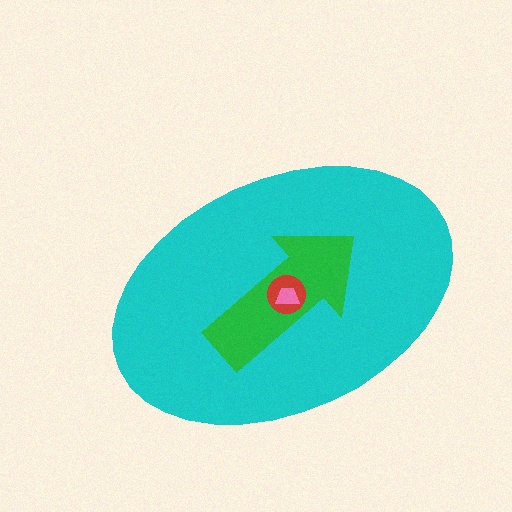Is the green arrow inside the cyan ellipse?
Yes.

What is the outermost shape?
The cyan ellipse.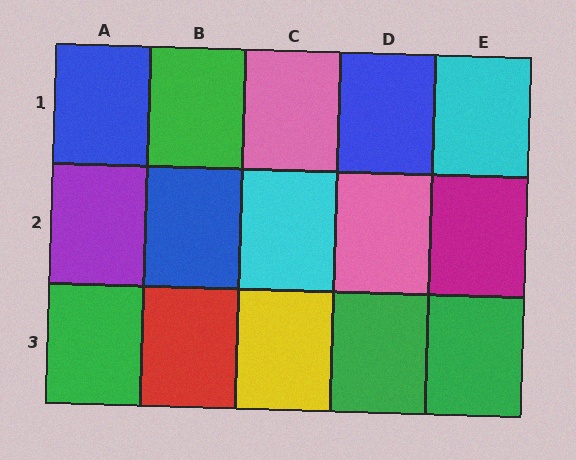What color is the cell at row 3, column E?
Green.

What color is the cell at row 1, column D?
Blue.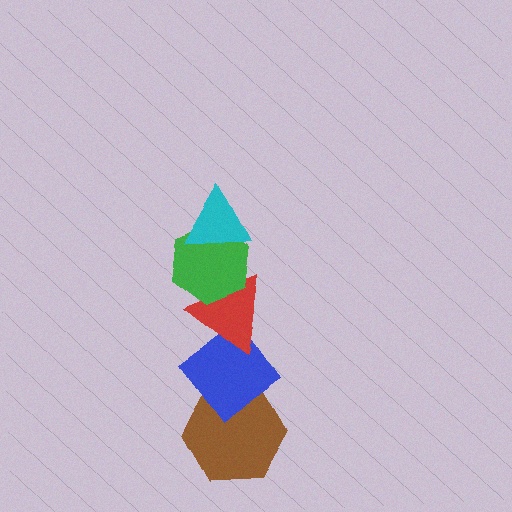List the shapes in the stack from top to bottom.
From top to bottom: the cyan triangle, the green hexagon, the red triangle, the blue diamond, the brown hexagon.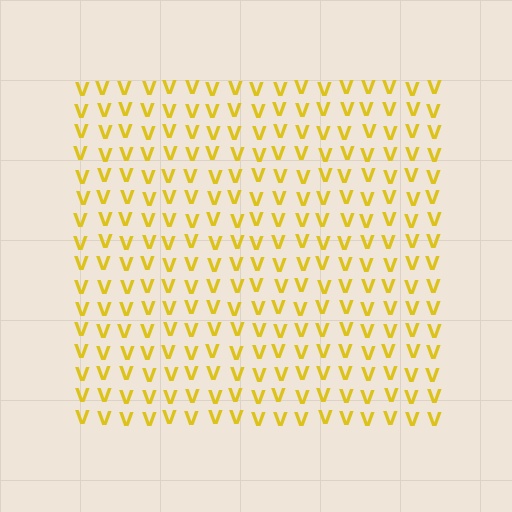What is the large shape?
The large shape is a square.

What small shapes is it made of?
It is made of small letter V's.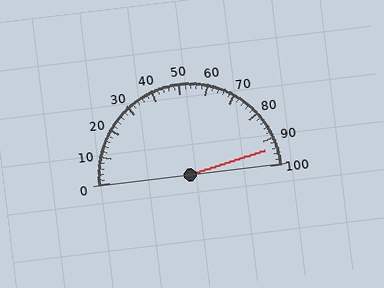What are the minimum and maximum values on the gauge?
The gauge ranges from 0 to 100.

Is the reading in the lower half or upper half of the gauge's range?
The reading is in the upper half of the range (0 to 100).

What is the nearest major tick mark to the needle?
The nearest major tick mark is 90.